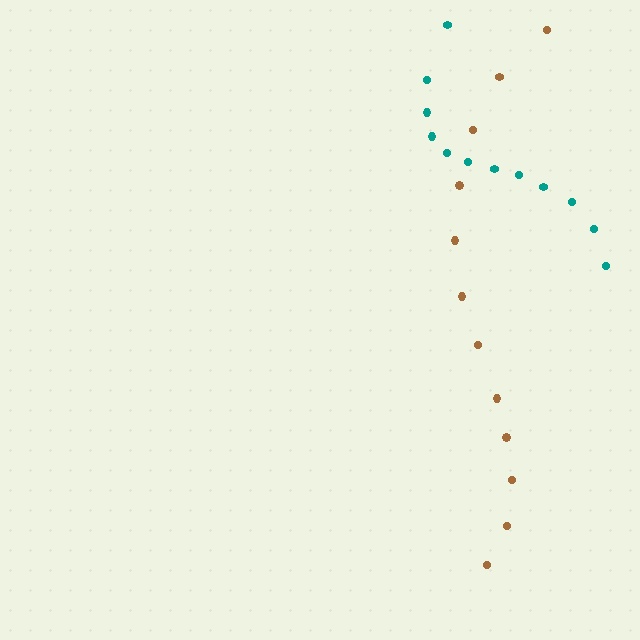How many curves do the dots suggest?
There are 2 distinct paths.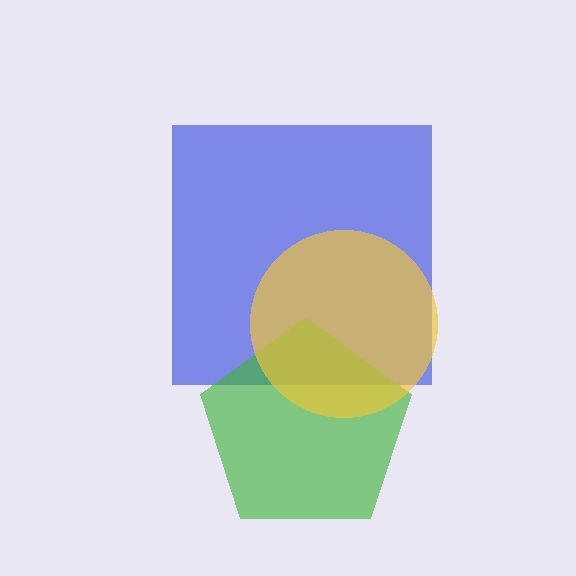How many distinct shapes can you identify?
There are 3 distinct shapes: a blue square, a green pentagon, a yellow circle.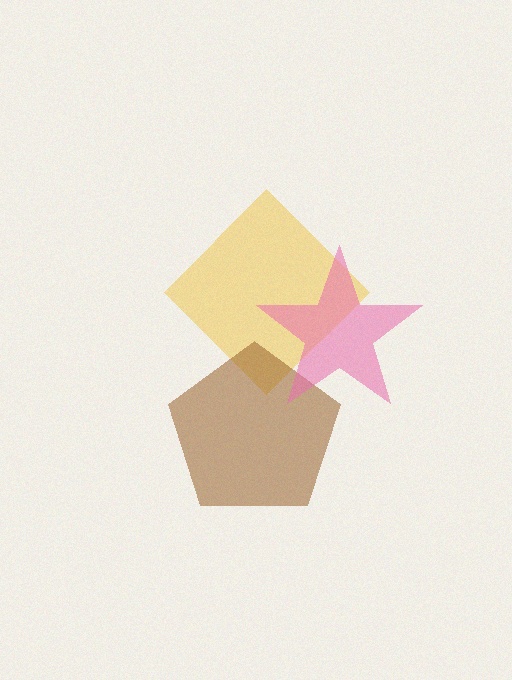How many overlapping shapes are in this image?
There are 3 overlapping shapes in the image.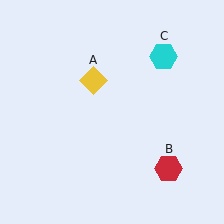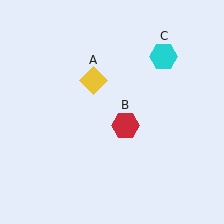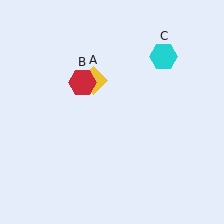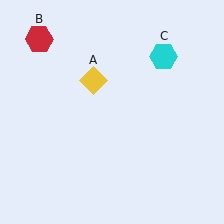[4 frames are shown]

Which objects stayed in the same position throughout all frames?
Yellow diamond (object A) and cyan hexagon (object C) remained stationary.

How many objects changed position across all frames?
1 object changed position: red hexagon (object B).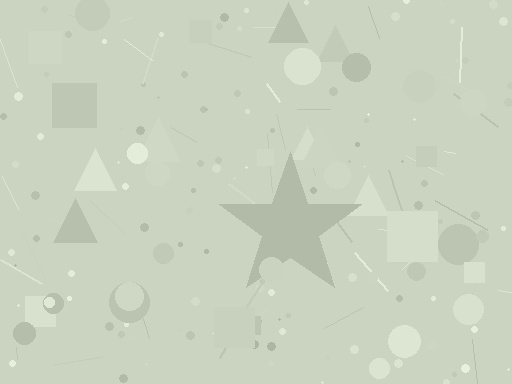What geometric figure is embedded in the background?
A star is embedded in the background.